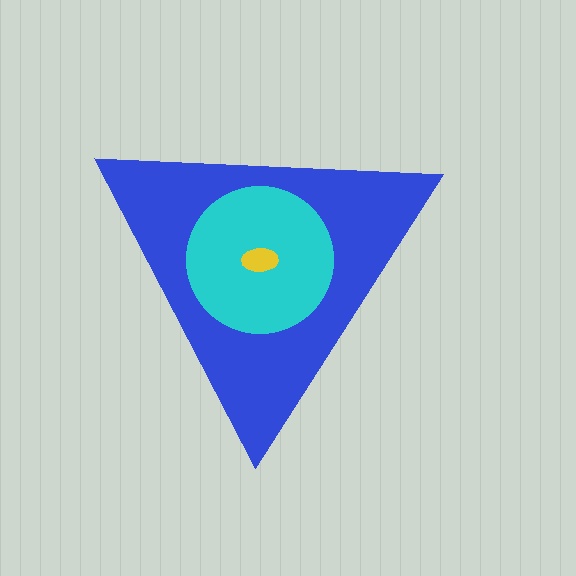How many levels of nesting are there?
3.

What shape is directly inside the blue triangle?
The cyan circle.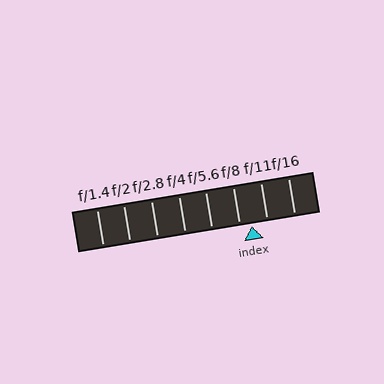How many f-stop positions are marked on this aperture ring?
There are 8 f-stop positions marked.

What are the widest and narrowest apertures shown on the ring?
The widest aperture shown is f/1.4 and the narrowest is f/16.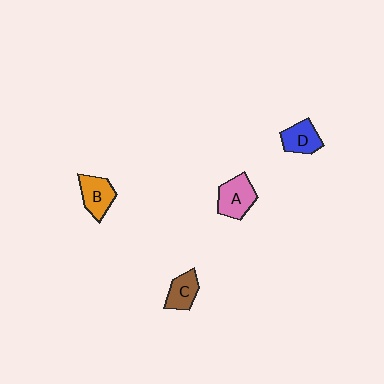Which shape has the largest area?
Shape A (pink).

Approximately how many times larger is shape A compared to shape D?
Approximately 1.2 times.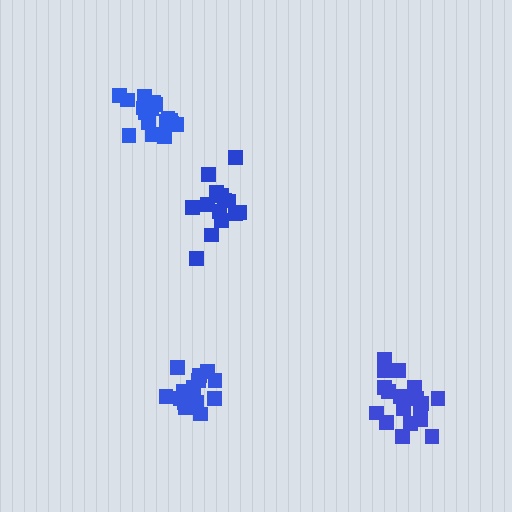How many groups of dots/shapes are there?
There are 4 groups.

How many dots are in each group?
Group 1: 14 dots, Group 2: 17 dots, Group 3: 20 dots, Group 4: 14 dots (65 total).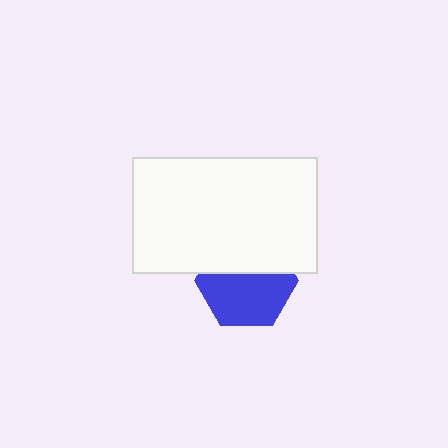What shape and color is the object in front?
The object in front is a white rectangle.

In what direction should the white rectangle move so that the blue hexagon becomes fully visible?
The white rectangle should move up. That is the shortest direction to clear the overlap and leave the blue hexagon fully visible.